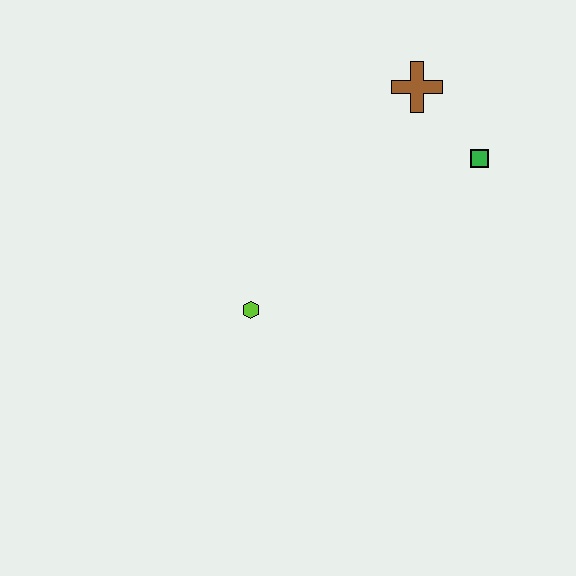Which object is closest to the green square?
The brown cross is closest to the green square.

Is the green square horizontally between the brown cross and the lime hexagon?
No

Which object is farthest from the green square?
The lime hexagon is farthest from the green square.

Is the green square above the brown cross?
No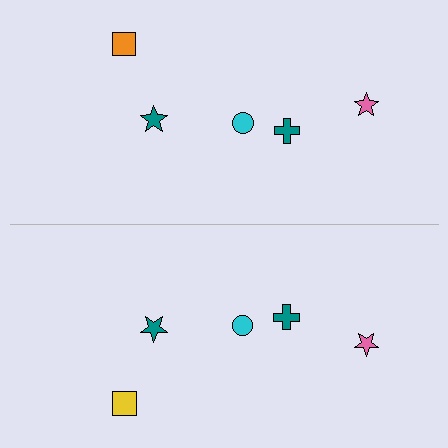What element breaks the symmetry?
The yellow square on the bottom side breaks the symmetry — its mirror counterpart is orange.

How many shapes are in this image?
There are 10 shapes in this image.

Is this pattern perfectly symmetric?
No, the pattern is not perfectly symmetric. The yellow square on the bottom side breaks the symmetry — its mirror counterpart is orange.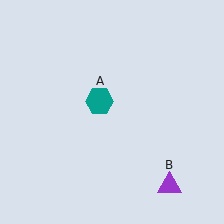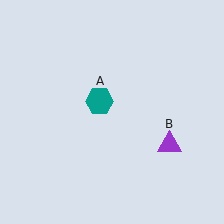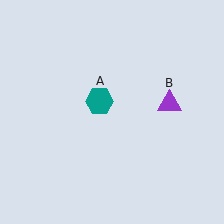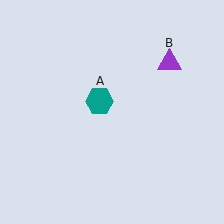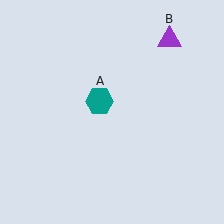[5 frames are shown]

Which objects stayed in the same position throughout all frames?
Teal hexagon (object A) remained stationary.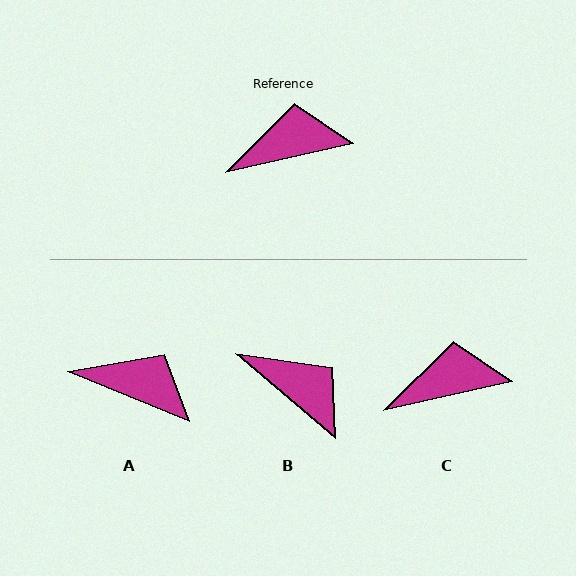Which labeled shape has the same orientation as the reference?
C.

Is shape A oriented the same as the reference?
No, it is off by about 35 degrees.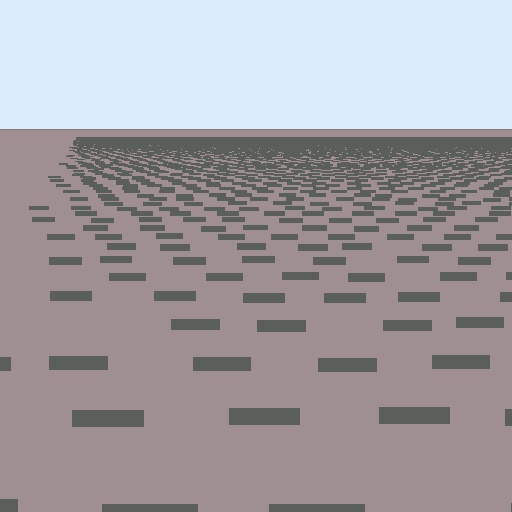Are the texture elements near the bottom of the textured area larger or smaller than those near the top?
Larger. Near the bottom, elements are closer to the viewer and appear at a bigger on-screen size.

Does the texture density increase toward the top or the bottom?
Density increases toward the top.